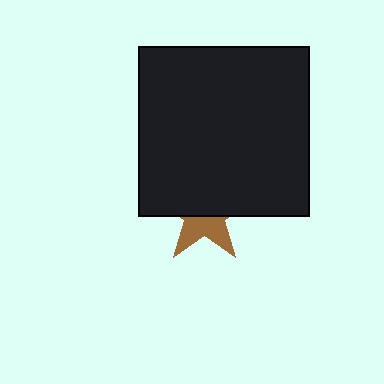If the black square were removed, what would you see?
You would see the complete brown star.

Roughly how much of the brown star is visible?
A small part of it is visible (roughly 41%).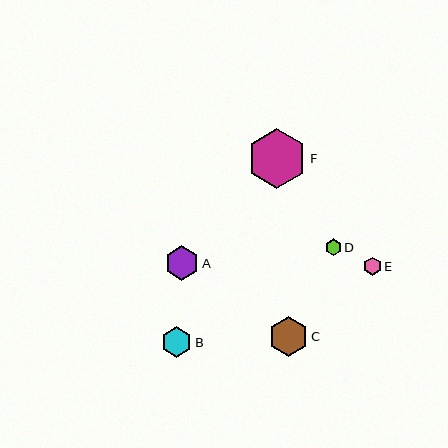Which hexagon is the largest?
Hexagon F is the largest with a size of approximately 60 pixels.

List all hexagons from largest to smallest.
From largest to smallest: F, C, A, B, E, D.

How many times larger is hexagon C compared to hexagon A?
Hexagon C is approximately 1.2 times the size of hexagon A.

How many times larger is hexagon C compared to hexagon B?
Hexagon C is approximately 1.3 times the size of hexagon B.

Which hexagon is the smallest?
Hexagon D is the smallest with a size of approximately 16 pixels.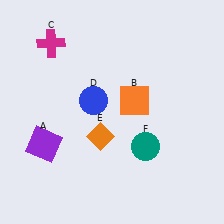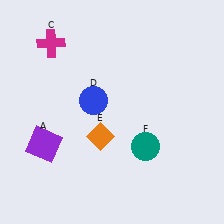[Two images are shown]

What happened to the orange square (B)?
The orange square (B) was removed in Image 2. It was in the top-right area of Image 1.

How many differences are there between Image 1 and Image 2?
There is 1 difference between the two images.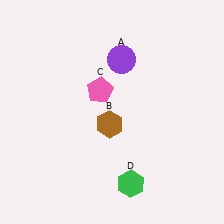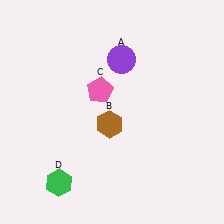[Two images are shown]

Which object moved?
The green hexagon (D) moved left.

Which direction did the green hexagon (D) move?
The green hexagon (D) moved left.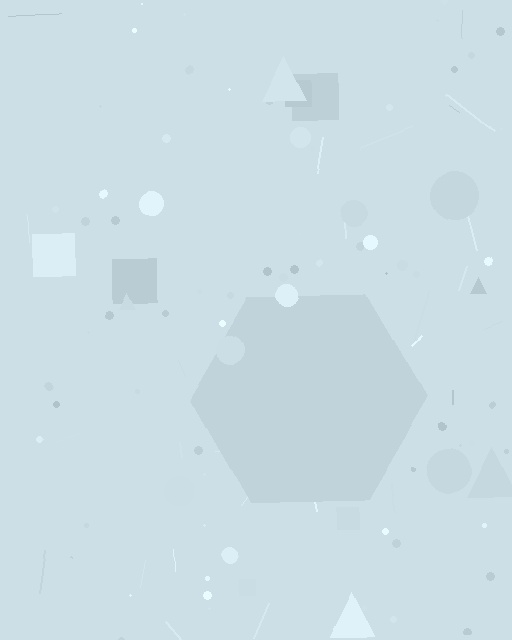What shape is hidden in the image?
A hexagon is hidden in the image.